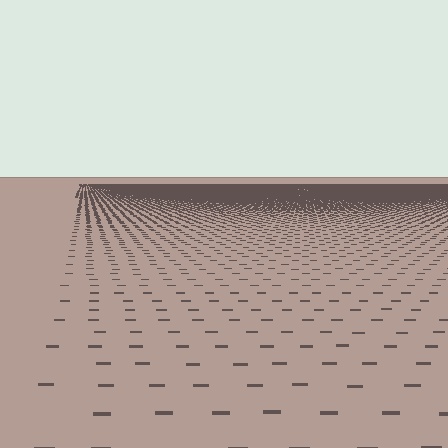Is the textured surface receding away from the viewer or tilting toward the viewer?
The surface is receding away from the viewer. Texture elements get smaller and denser toward the top.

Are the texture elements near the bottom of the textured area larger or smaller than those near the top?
Larger. Near the bottom, elements are closer to the viewer and appear at a bigger on-screen size.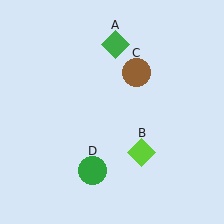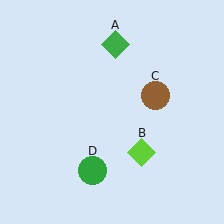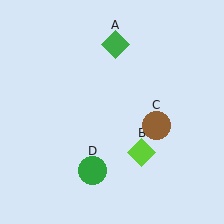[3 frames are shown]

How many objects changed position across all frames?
1 object changed position: brown circle (object C).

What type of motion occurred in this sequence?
The brown circle (object C) rotated clockwise around the center of the scene.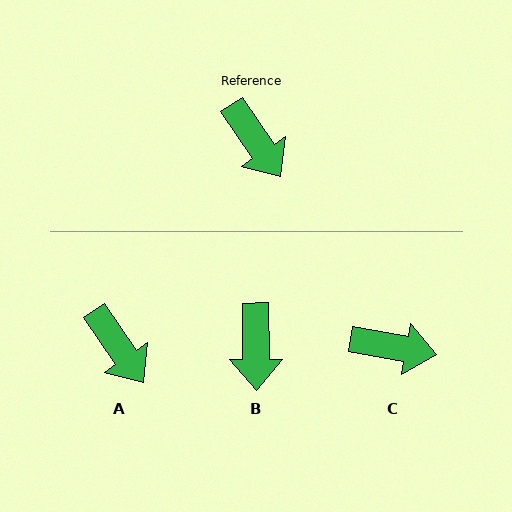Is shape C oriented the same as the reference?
No, it is off by about 46 degrees.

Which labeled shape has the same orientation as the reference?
A.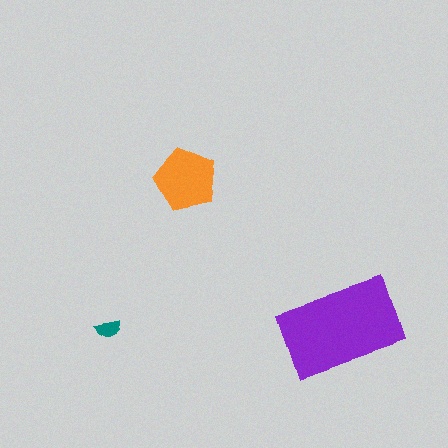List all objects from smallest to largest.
The teal semicircle, the orange pentagon, the purple rectangle.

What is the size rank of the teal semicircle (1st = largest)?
3rd.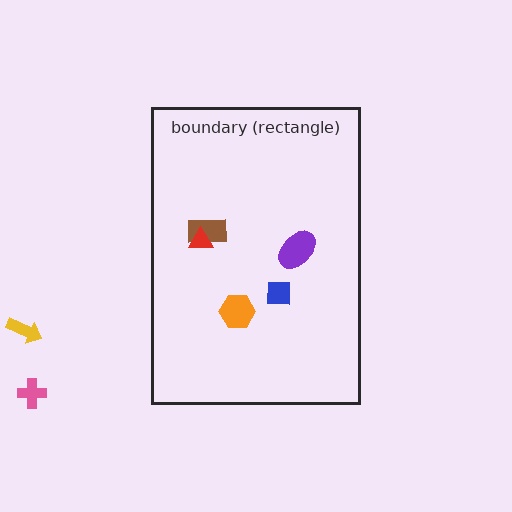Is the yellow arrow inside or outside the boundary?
Outside.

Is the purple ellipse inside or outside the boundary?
Inside.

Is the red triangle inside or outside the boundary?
Inside.